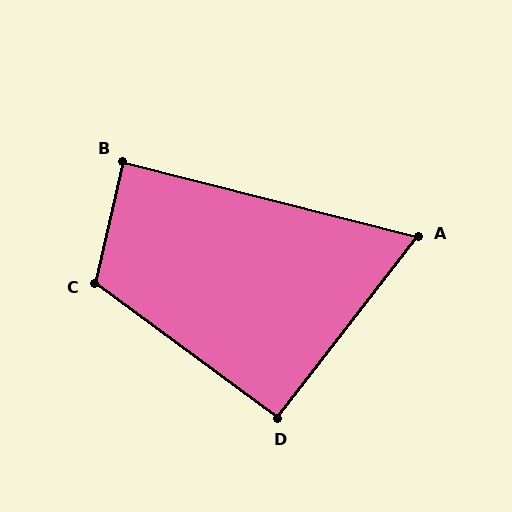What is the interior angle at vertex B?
Approximately 88 degrees (approximately right).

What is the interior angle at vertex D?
Approximately 92 degrees (approximately right).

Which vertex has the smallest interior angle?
A, at approximately 66 degrees.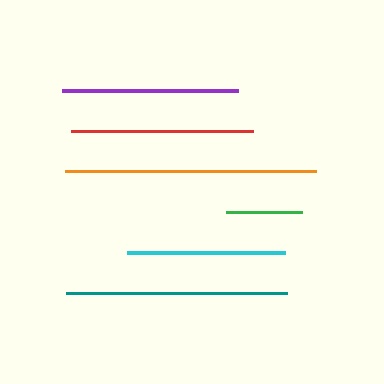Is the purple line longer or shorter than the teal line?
The teal line is longer than the purple line.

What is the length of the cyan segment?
The cyan segment is approximately 158 pixels long.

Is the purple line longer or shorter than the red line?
The red line is longer than the purple line.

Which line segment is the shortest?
The green line is the shortest at approximately 75 pixels.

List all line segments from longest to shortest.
From longest to shortest: orange, teal, red, purple, cyan, green.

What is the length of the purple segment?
The purple segment is approximately 176 pixels long.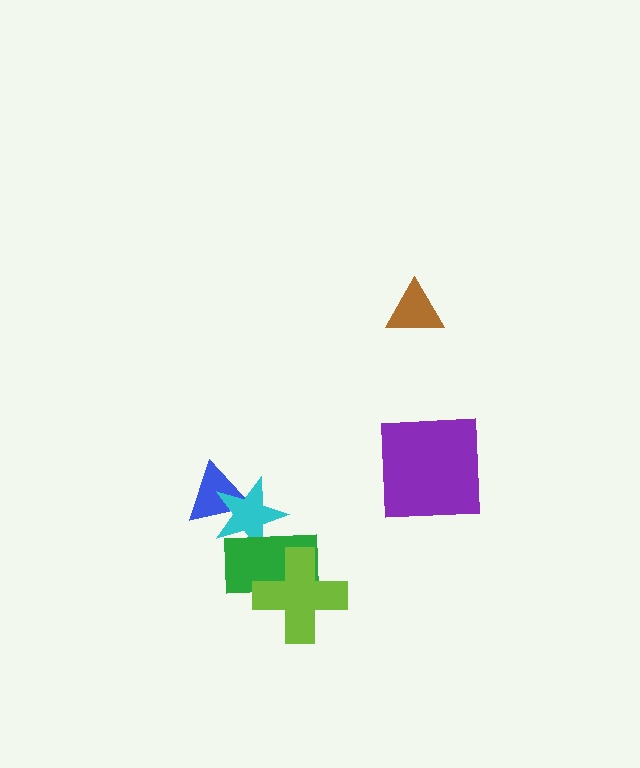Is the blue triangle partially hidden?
Yes, it is partially covered by another shape.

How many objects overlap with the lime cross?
1 object overlaps with the lime cross.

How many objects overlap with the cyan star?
2 objects overlap with the cyan star.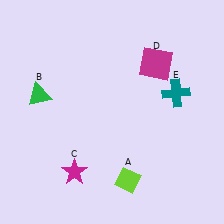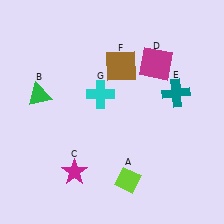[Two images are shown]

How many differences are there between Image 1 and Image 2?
There are 2 differences between the two images.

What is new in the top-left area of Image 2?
A cyan cross (G) was added in the top-left area of Image 2.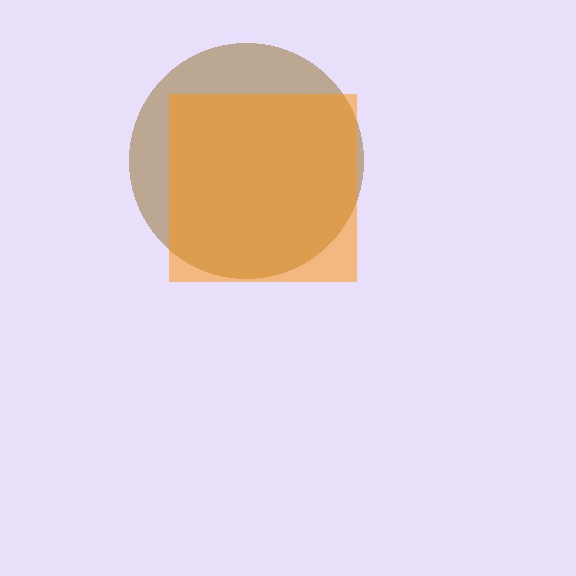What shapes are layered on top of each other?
The layered shapes are: a brown circle, an orange square.